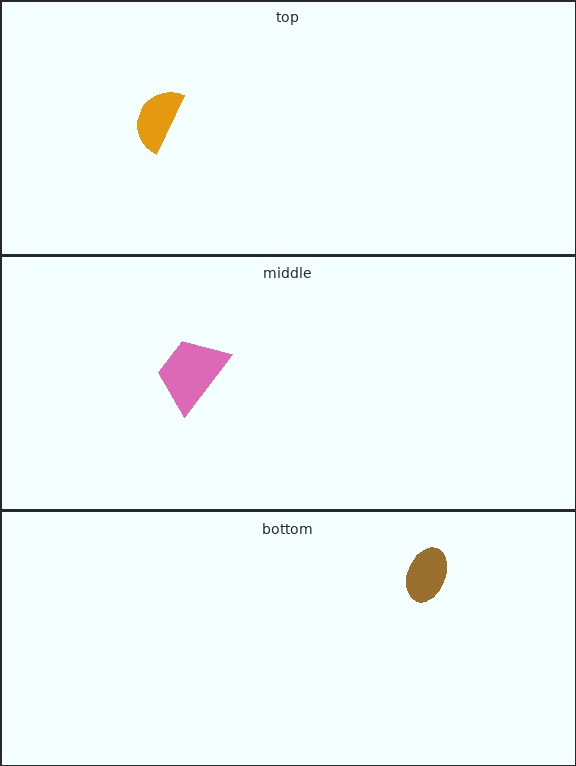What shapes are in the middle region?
The pink trapezoid.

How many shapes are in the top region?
1.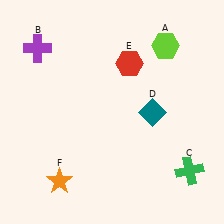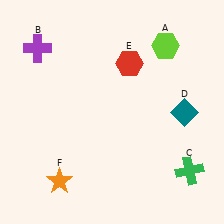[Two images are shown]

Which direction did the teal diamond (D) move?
The teal diamond (D) moved right.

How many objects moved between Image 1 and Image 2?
1 object moved between the two images.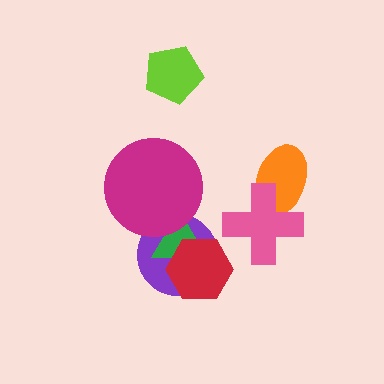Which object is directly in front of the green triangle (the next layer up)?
The red hexagon is directly in front of the green triangle.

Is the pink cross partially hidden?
No, no other shape covers it.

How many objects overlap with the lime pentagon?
0 objects overlap with the lime pentagon.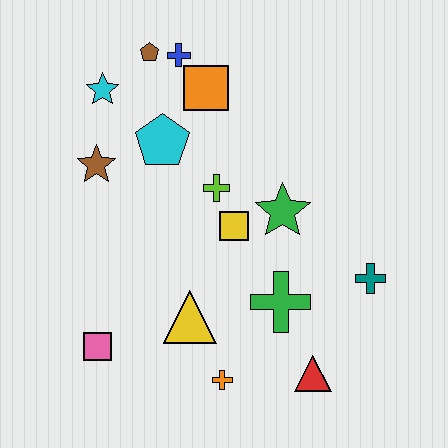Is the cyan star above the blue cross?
No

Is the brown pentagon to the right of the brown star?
Yes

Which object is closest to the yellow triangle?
The orange cross is closest to the yellow triangle.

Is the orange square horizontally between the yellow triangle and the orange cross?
Yes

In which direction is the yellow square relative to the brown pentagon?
The yellow square is below the brown pentagon.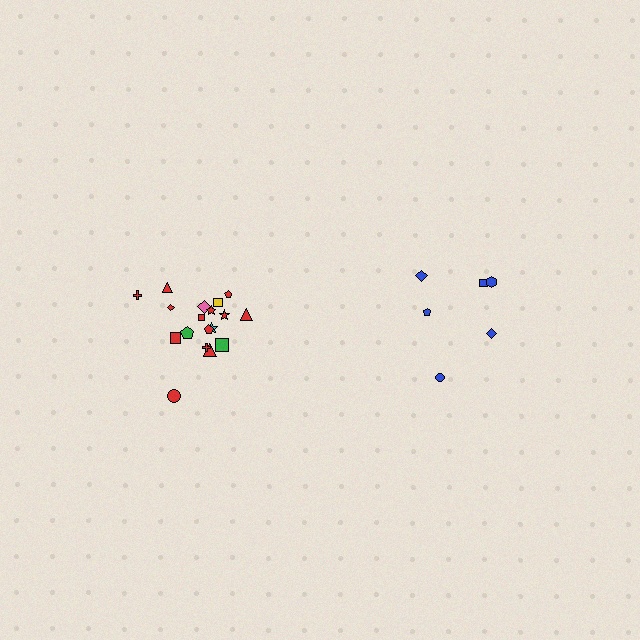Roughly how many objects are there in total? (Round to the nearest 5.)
Roughly 25 objects in total.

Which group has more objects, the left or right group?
The left group.